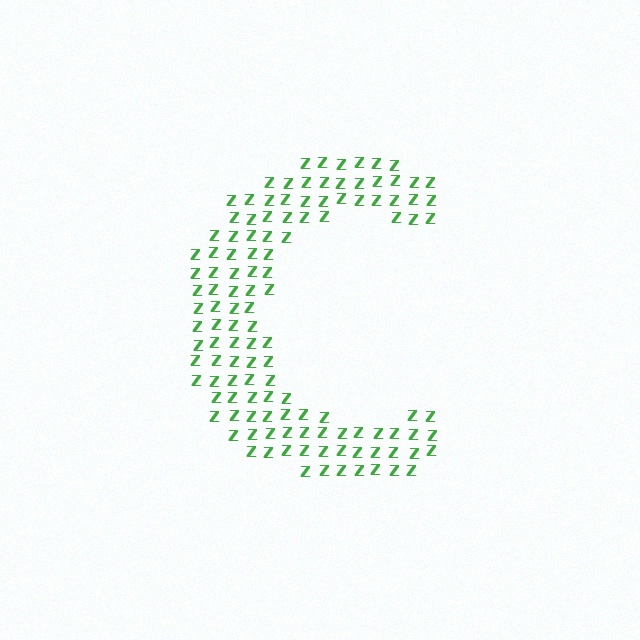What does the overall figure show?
The overall figure shows the letter C.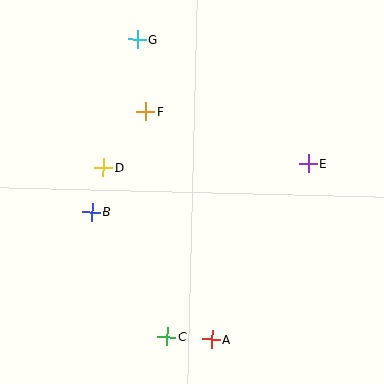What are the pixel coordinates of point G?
Point G is at (137, 39).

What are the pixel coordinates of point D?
Point D is at (103, 168).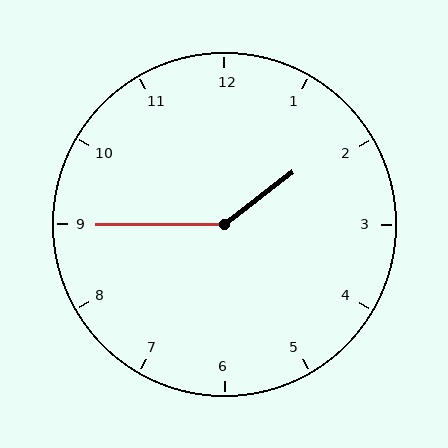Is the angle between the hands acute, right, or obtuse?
It is obtuse.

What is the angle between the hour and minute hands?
Approximately 142 degrees.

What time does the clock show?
1:45.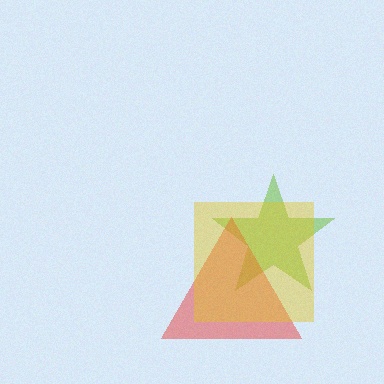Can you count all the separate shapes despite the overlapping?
Yes, there are 3 separate shapes.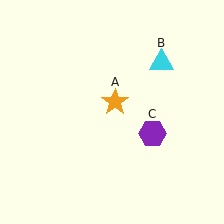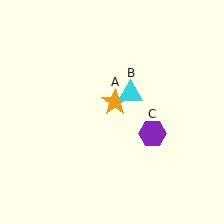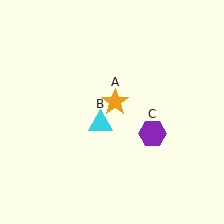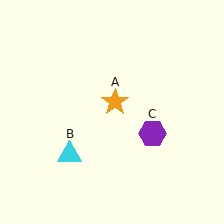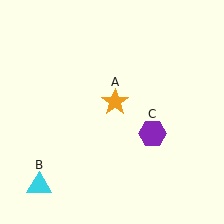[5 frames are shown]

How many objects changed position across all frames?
1 object changed position: cyan triangle (object B).